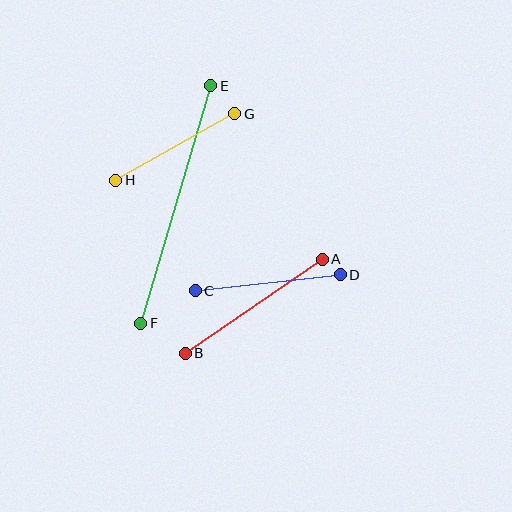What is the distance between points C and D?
The distance is approximately 146 pixels.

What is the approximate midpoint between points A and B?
The midpoint is at approximately (254, 306) pixels.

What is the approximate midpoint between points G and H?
The midpoint is at approximately (175, 147) pixels.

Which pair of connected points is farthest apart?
Points E and F are farthest apart.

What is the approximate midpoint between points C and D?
The midpoint is at approximately (268, 283) pixels.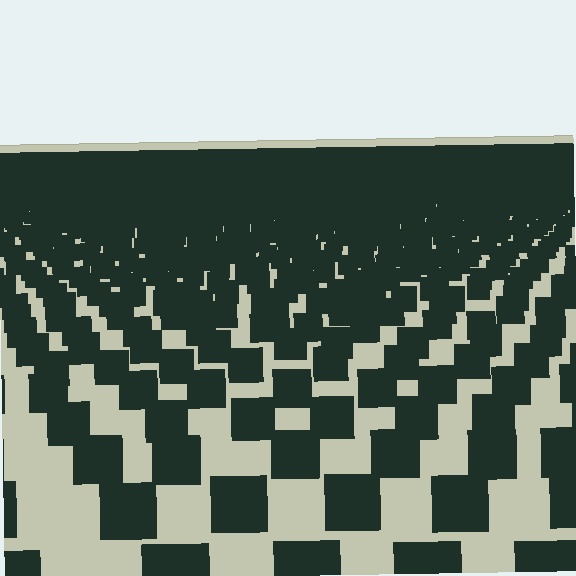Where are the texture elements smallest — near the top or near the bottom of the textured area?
Near the top.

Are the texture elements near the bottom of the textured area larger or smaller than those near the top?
Larger. Near the bottom, elements are closer to the viewer and appear at a bigger on-screen size.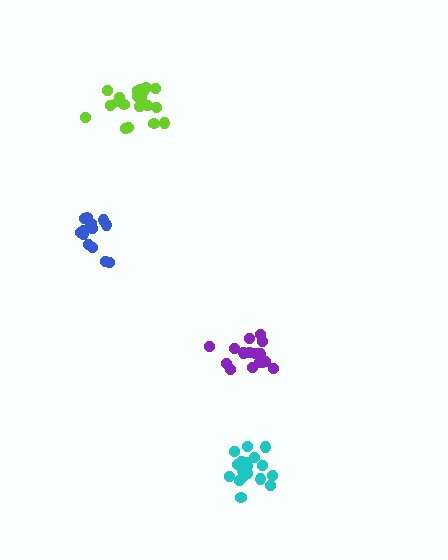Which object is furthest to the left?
The blue cluster is leftmost.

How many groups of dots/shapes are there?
There are 4 groups.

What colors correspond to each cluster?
The clusters are colored: cyan, lime, blue, purple.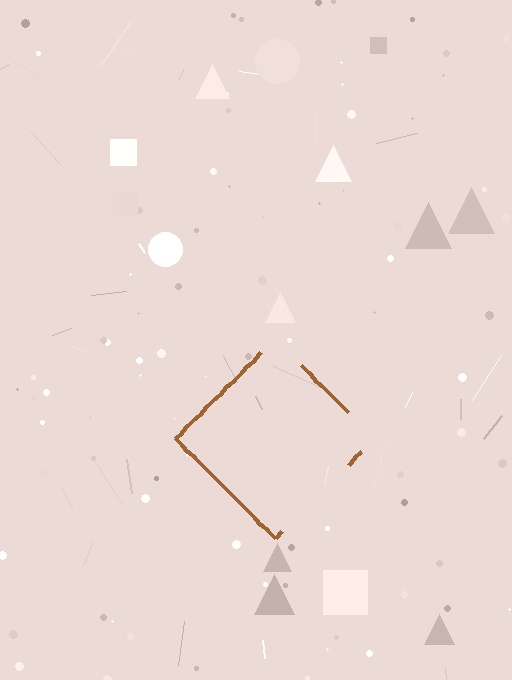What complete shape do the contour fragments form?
The contour fragments form a diamond.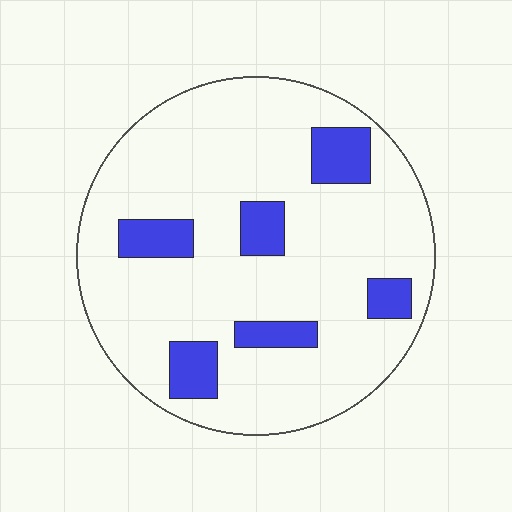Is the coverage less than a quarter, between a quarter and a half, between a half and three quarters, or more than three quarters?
Less than a quarter.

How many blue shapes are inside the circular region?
6.